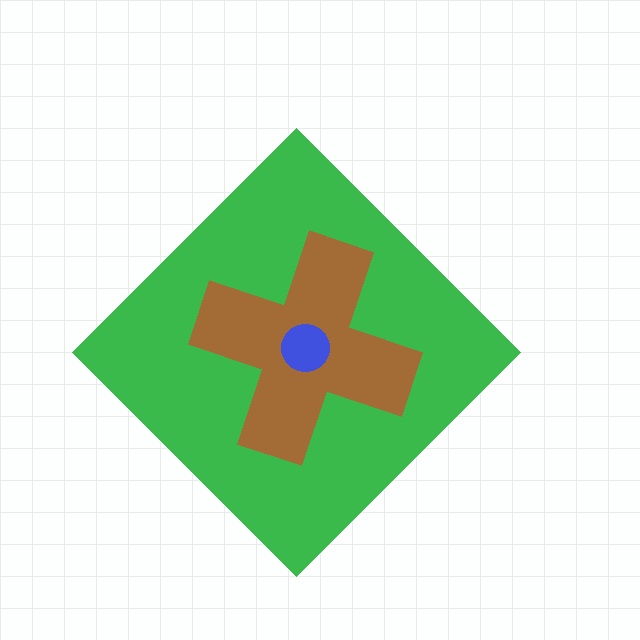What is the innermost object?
The blue circle.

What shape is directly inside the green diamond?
The brown cross.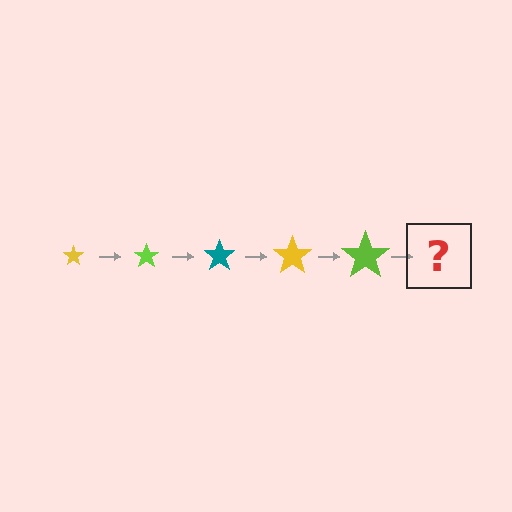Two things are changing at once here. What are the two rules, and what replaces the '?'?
The two rules are that the star grows larger each step and the color cycles through yellow, lime, and teal. The '?' should be a teal star, larger than the previous one.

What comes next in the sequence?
The next element should be a teal star, larger than the previous one.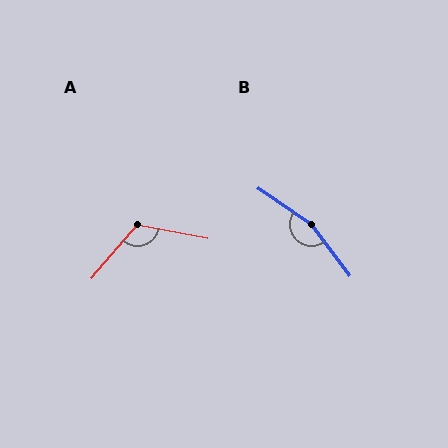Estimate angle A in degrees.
Approximately 120 degrees.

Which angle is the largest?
B, at approximately 162 degrees.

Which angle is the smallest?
A, at approximately 120 degrees.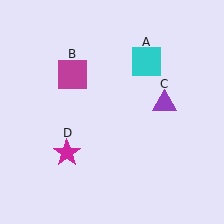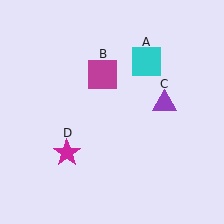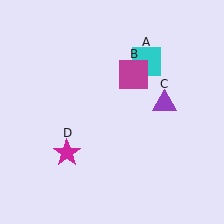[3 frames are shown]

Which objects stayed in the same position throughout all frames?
Cyan square (object A) and purple triangle (object C) and magenta star (object D) remained stationary.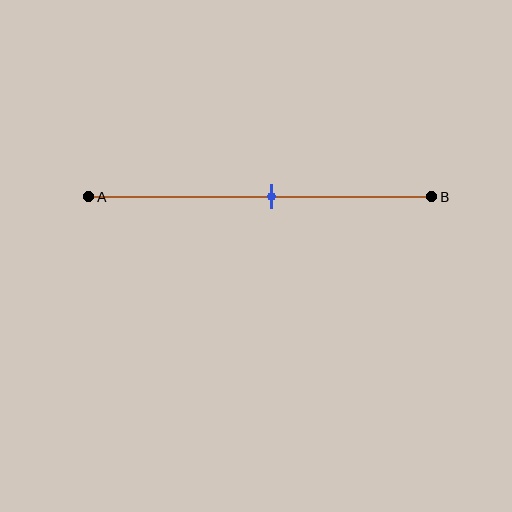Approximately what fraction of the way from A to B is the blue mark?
The blue mark is approximately 55% of the way from A to B.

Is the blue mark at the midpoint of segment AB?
No, the mark is at about 55% from A, not at the 50% midpoint.